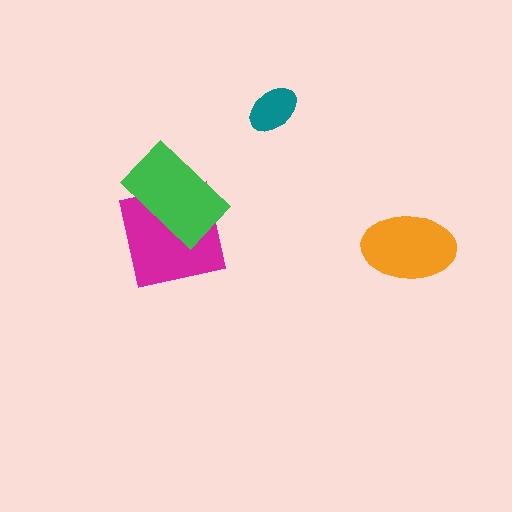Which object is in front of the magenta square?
The green rectangle is in front of the magenta square.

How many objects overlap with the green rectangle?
1 object overlaps with the green rectangle.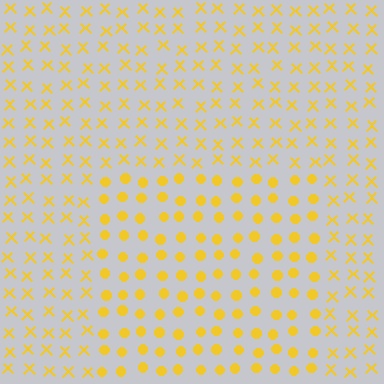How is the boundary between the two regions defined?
The boundary is defined by a change in element shape: circles inside vs. X marks outside. All elements share the same color and spacing.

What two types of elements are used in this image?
The image uses circles inside the rectangle region and X marks outside it.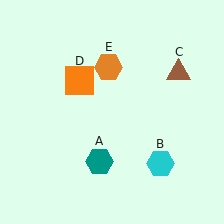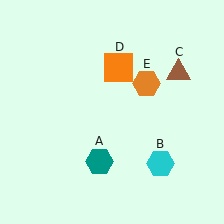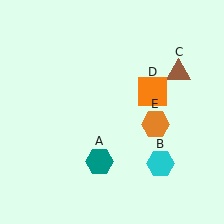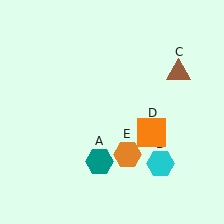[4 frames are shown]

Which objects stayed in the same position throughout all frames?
Teal hexagon (object A) and cyan hexagon (object B) and brown triangle (object C) remained stationary.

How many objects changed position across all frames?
2 objects changed position: orange square (object D), orange hexagon (object E).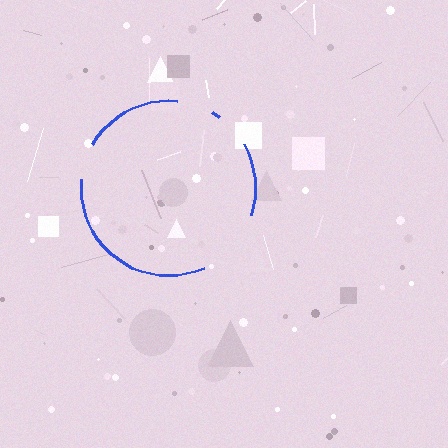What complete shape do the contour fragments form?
The contour fragments form a circle.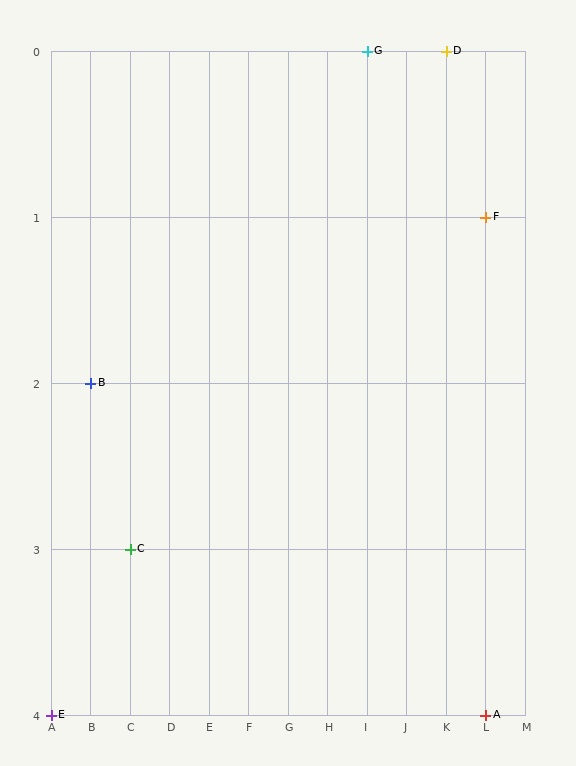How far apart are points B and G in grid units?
Points B and G are 7 columns and 2 rows apart (about 7.3 grid units diagonally).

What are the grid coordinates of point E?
Point E is at grid coordinates (A, 4).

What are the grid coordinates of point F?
Point F is at grid coordinates (L, 1).